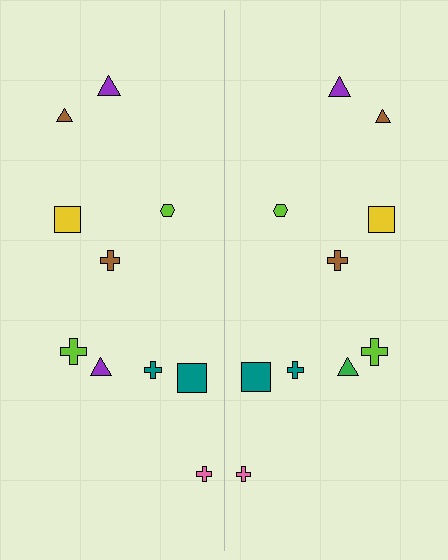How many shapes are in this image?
There are 20 shapes in this image.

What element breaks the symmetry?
The green triangle on the right side breaks the symmetry — its mirror counterpart is purple.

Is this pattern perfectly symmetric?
No, the pattern is not perfectly symmetric. The green triangle on the right side breaks the symmetry — its mirror counterpart is purple.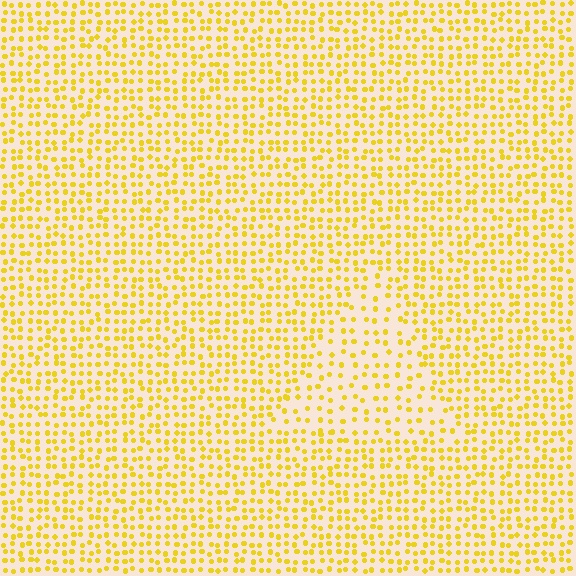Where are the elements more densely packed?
The elements are more densely packed outside the triangle boundary.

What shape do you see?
I see a triangle.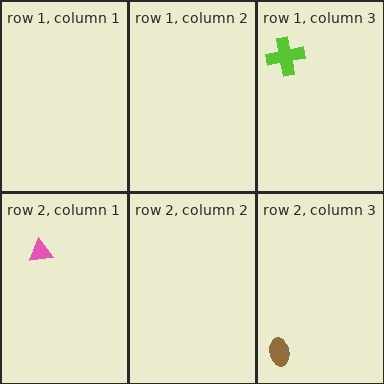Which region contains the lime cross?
The row 1, column 3 region.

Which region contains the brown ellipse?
The row 2, column 3 region.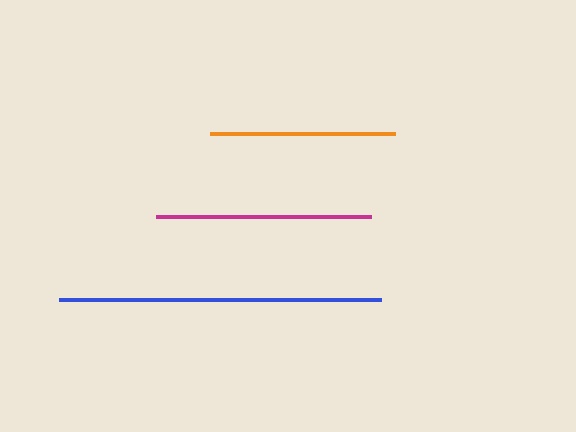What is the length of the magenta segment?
The magenta segment is approximately 215 pixels long.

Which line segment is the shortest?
The orange line is the shortest at approximately 185 pixels.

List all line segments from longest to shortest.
From longest to shortest: blue, magenta, orange.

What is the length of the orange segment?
The orange segment is approximately 185 pixels long.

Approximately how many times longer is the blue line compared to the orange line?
The blue line is approximately 1.7 times the length of the orange line.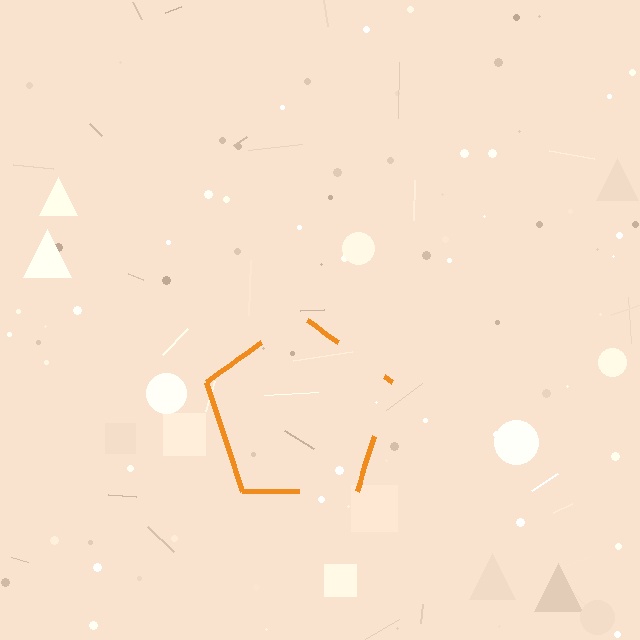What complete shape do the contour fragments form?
The contour fragments form a pentagon.